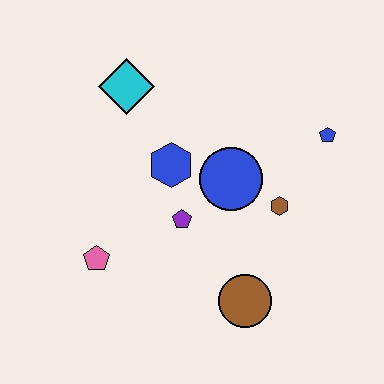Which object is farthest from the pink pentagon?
The blue pentagon is farthest from the pink pentagon.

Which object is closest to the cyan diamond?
The blue hexagon is closest to the cyan diamond.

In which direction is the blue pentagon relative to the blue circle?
The blue pentagon is to the right of the blue circle.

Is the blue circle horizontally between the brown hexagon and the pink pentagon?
Yes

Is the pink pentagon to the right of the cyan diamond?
No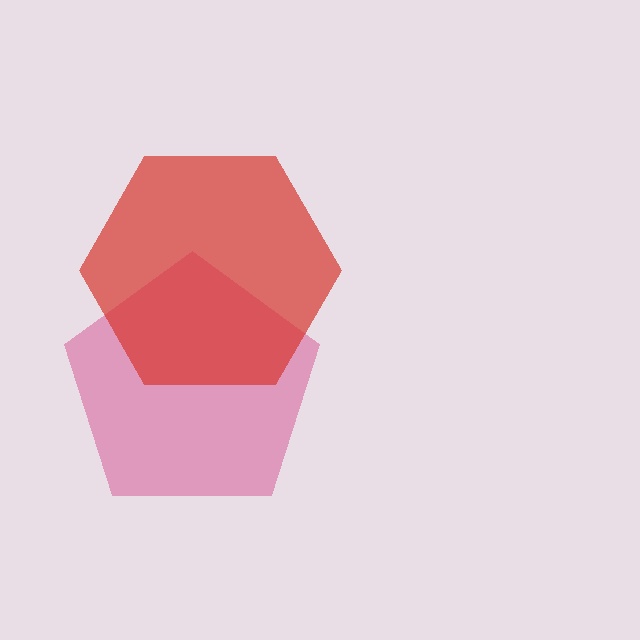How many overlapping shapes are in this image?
There are 2 overlapping shapes in the image.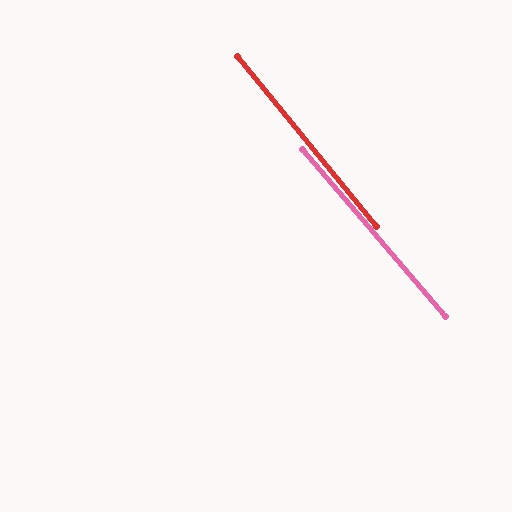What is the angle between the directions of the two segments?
Approximately 1 degree.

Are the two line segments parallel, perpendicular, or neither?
Parallel — their directions differ by only 1.5°.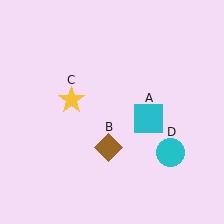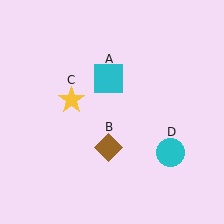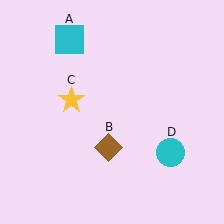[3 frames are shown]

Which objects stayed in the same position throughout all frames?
Brown diamond (object B) and yellow star (object C) and cyan circle (object D) remained stationary.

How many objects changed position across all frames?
1 object changed position: cyan square (object A).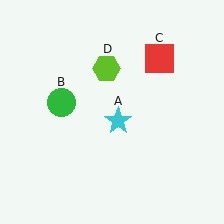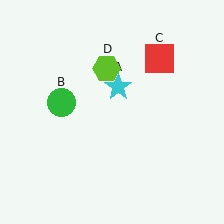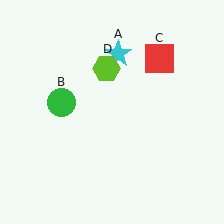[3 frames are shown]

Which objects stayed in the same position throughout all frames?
Green circle (object B) and red square (object C) and lime hexagon (object D) remained stationary.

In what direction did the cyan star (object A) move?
The cyan star (object A) moved up.